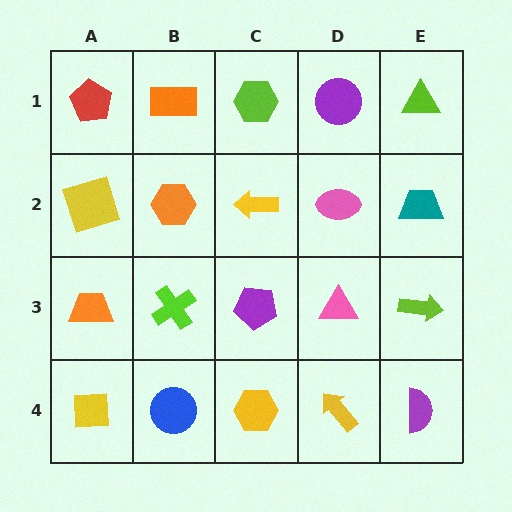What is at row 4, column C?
A yellow hexagon.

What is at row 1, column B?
An orange rectangle.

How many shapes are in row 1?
5 shapes.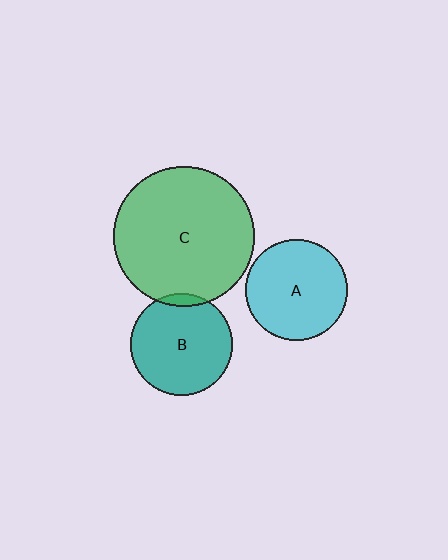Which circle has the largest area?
Circle C (green).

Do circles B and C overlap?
Yes.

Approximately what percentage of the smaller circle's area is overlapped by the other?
Approximately 5%.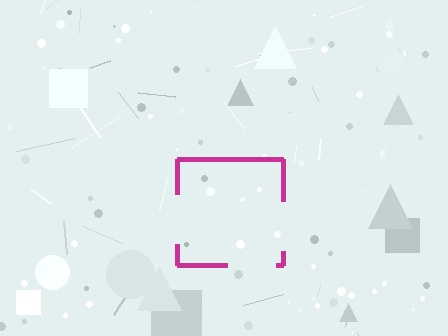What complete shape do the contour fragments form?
The contour fragments form a square.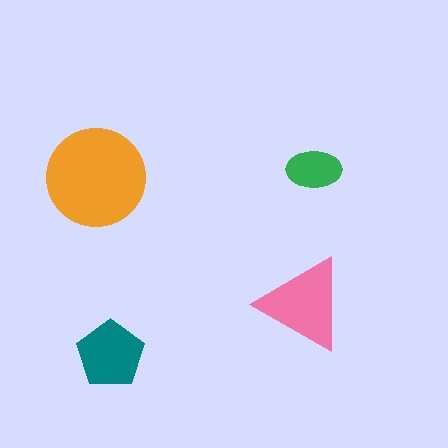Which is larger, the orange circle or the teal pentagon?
The orange circle.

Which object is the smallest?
The green ellipse.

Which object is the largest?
The orange circle.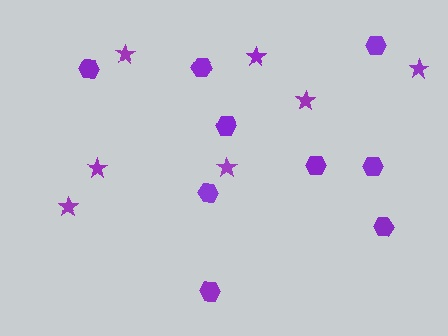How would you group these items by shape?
There are 2 groups: one group of hexagons (9) and one group of stars (7).